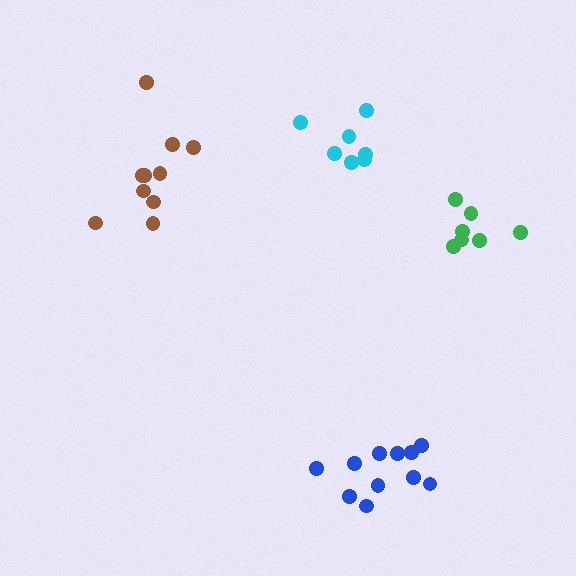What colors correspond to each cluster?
The clusters are colored: cyan, blue, brown, green.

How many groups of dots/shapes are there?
There are 4 groups.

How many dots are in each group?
Group 1: 7 dots, Group 2: 11 dots, Group 3: 10 dots, Group 4: 7 dots (35 total).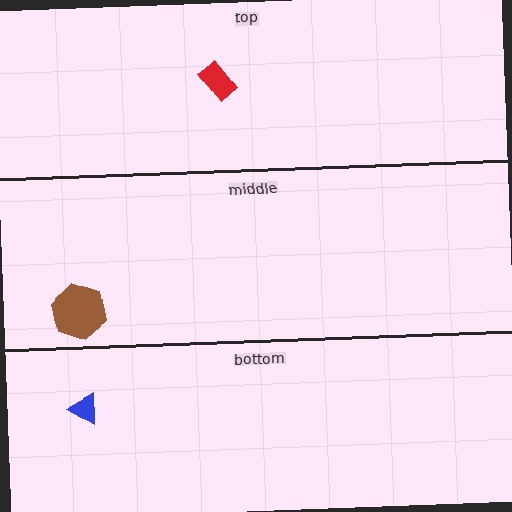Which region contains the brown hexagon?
The middle region.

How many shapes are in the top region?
1.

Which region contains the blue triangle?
The bottom region.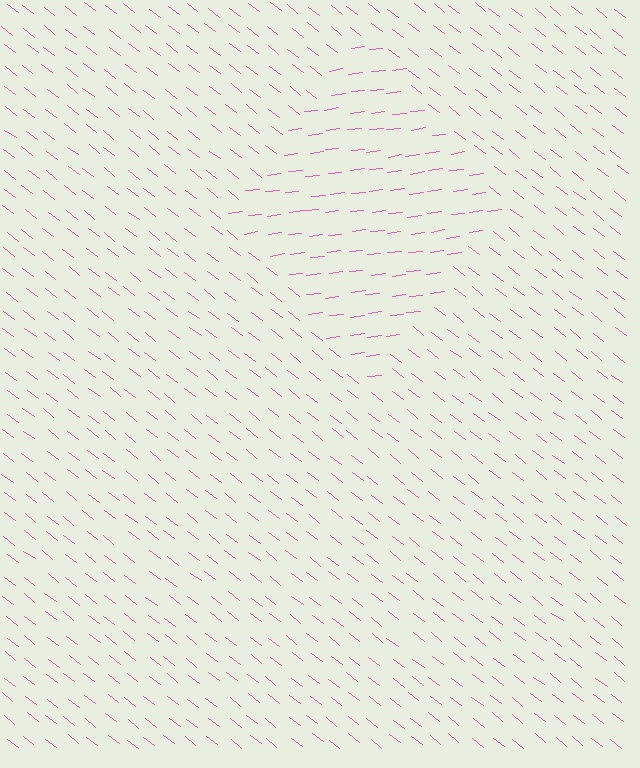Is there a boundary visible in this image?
Yes, there is a texture boundary formed by a change in line orientation.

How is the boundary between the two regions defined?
The boundary is defined purely by a change in line orientation (approximately 45 degrees difference). All lines are the same color and thickness.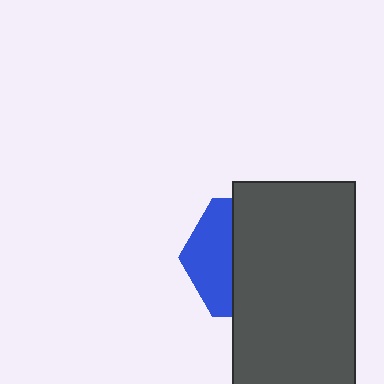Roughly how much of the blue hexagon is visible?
A small part of it is visible (roughly 35%).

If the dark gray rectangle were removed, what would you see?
You would see the complete blue hexagon.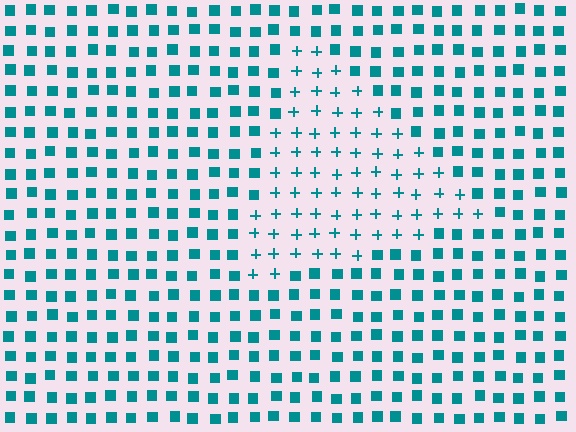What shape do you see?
I see a triangle.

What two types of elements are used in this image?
The image uses plus signs inside the triangle region and squares outside it.